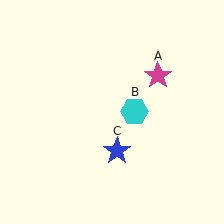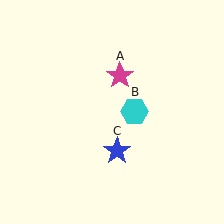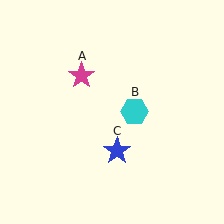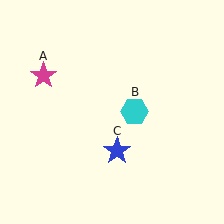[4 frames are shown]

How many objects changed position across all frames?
1 object changed position: magenta star (object A).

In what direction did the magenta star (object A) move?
The magenta star (object A) moved left.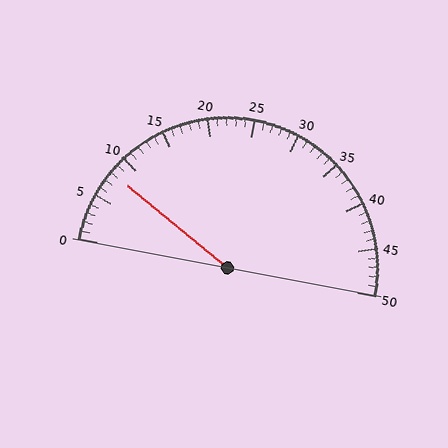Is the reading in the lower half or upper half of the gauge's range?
The reading is in the lower half of the range (0 to 50).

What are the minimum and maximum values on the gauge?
The gauge ranges from 0 to 50.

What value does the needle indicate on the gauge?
The needle indicates approximately 8.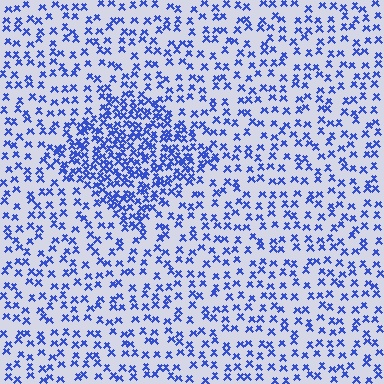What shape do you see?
I see a diamond.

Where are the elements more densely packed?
The elements are more densely packed inside the diamond boundary.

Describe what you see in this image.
The image contains small blue elements arranged at two different densities. A diamond-shaped region is visible where the elements are more densely packed than the surrounding area.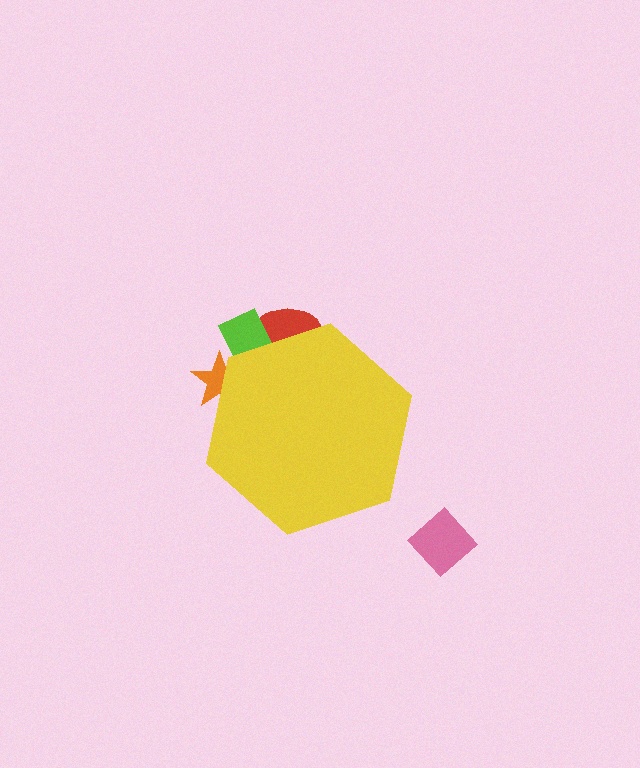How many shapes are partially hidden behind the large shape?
3 shapes are partially hidden.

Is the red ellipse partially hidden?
Yes, the red ellipse is partially hidden behind the yellow hexagon.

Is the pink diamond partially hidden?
No, the pink diamond is fully visible.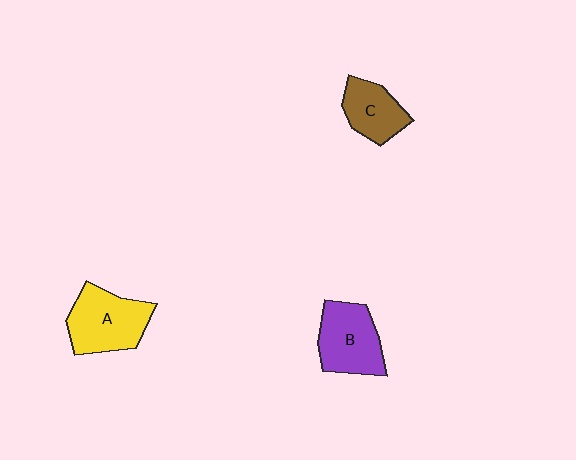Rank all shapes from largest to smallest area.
From largest to smallest: A (yellow), B (purple), C (brown).